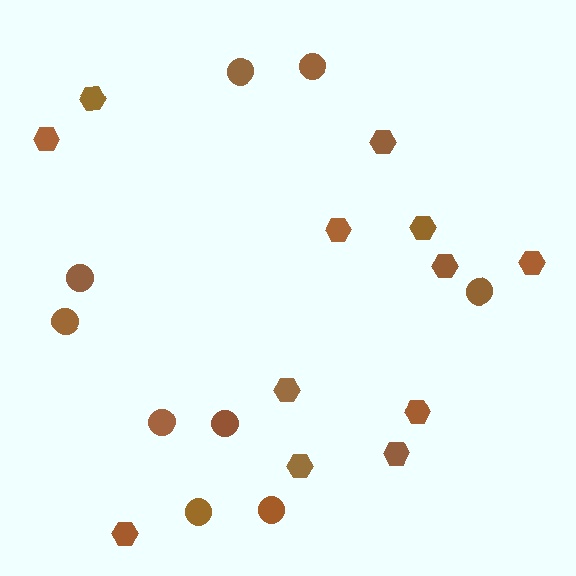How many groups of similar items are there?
There are 2 groups: one group of circles (9) and one group of hexagons (12).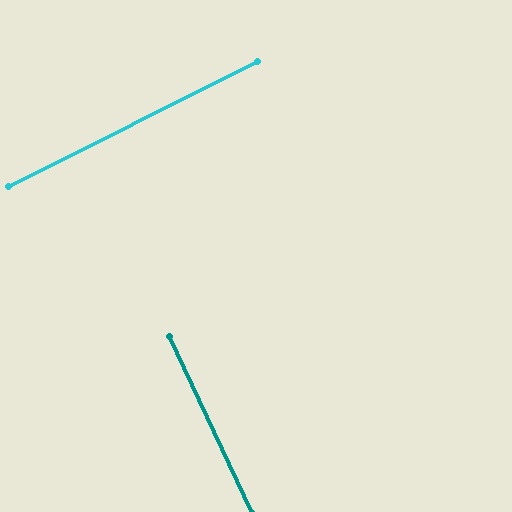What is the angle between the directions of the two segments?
Approximately 89 degrees.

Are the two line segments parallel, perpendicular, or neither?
Perpendicular — they meet at approximately 89°.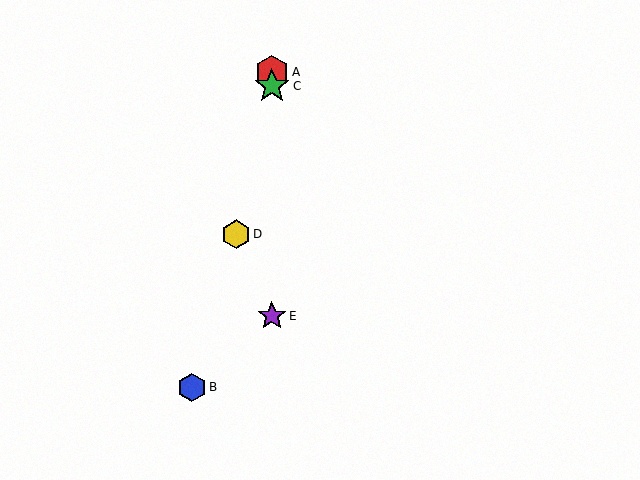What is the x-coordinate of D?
Object D is at x≈236.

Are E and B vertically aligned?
No, E is at x≈272 and B is at x≈192.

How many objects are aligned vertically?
3 objects (A, C, E) are aligned vertically.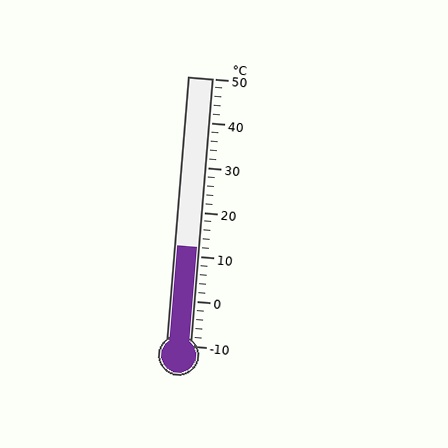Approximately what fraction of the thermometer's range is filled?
The thermometer is filled to approximately 35% of its range.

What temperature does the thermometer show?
The thermometer shows approximately 12°C.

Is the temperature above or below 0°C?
The temperature is above 0°C.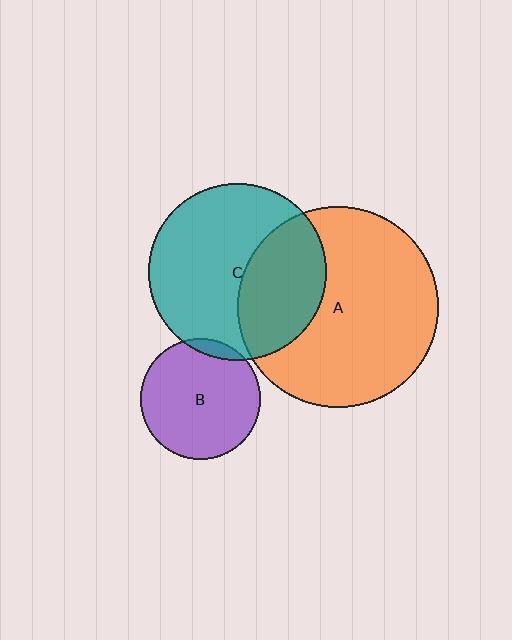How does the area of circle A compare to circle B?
Approximately 2.8 times.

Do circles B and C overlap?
Yes.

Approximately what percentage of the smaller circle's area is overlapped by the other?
Approximately 5%.